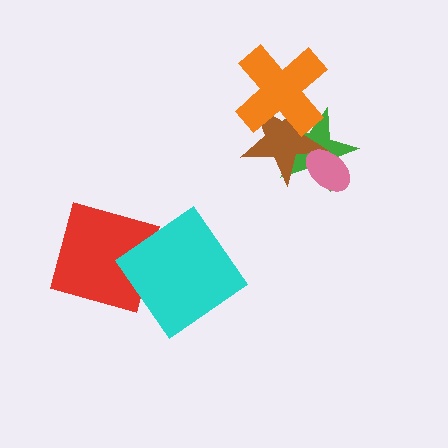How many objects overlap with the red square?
1 object overlaps with the red square.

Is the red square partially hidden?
Yes, it is partially covered by another shape.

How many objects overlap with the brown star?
3 objects overlap with the brown star.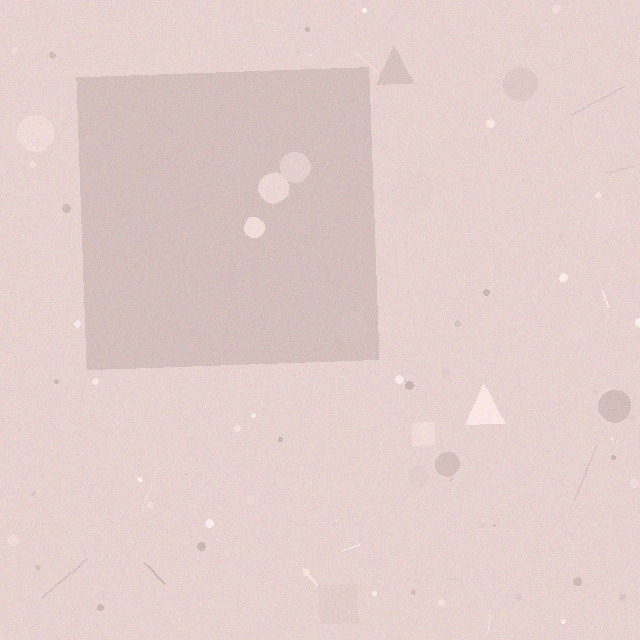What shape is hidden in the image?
A square is hidden in the image.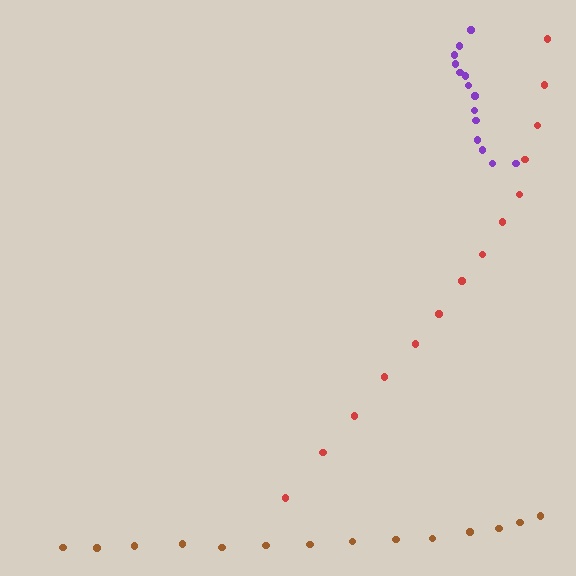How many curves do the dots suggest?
There are 3 distinct paths.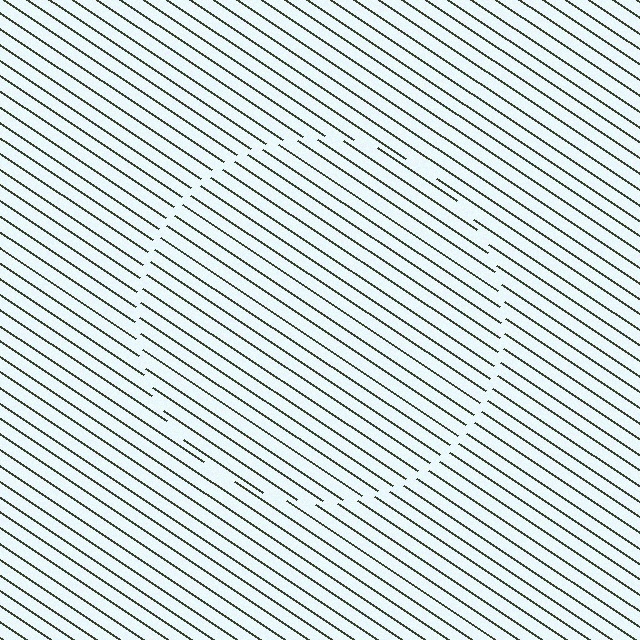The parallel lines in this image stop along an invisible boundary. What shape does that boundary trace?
An illusory circle. The interior of the shape contains the same grating, shifted by half a period — the contour is defined by the phase discontinuity where line-ends from the inner and outer gratings abut.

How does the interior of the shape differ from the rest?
The interior of the shape contains the same grating, shifted by half a period — the contour is defined by the phase discontinuity where line-ends from the inner and outer gratings abut.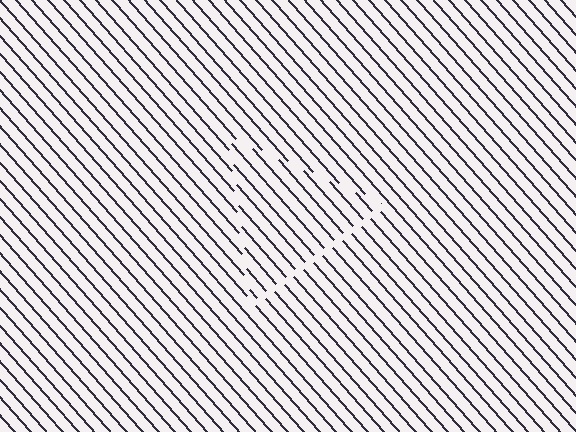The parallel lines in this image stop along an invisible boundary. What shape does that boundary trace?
An illusory triangle. The interior of the shape contains the same grating, shifted by half a period — the contour is defined by the phase discontinuity where line-ends from the inner and outer gratings abut.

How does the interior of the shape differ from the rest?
The interior of the shape contains the same grating, shifted by half a period — the contour is defined by the phase discontinuity where line-ends from the inner and outer gratings abut.